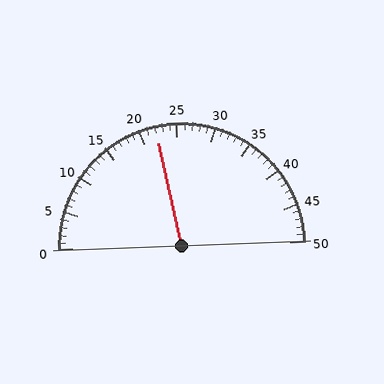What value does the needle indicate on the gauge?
The needle indicates approximately 22.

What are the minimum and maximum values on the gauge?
The gauge ranges from 0 to 50.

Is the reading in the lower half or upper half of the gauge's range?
The reading is in the lower half of the range (0 to 50).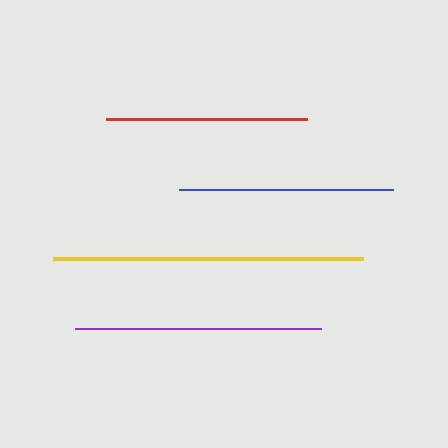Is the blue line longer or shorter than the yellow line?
The yellow line is longer than the blue line.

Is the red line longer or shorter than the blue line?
The blue line is longer than the red line.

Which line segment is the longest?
The yellow line is the longest at approximately 309 pixels.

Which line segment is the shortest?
The red line is the shortest at approximately 201 pixels.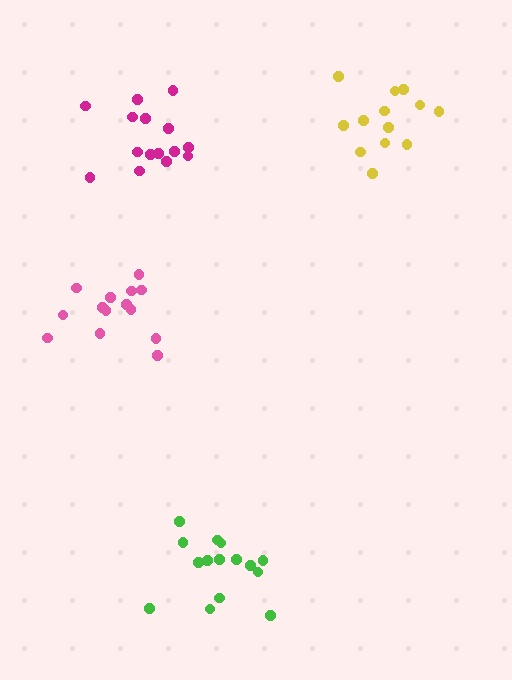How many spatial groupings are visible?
There are 4 spatial groupings.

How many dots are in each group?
Group 1: 14 dots, Group 2: 13 dots, Group 3: 15 dots, Group 4: 15 dots (57 total).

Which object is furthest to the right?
The yellow cluster is rightmost.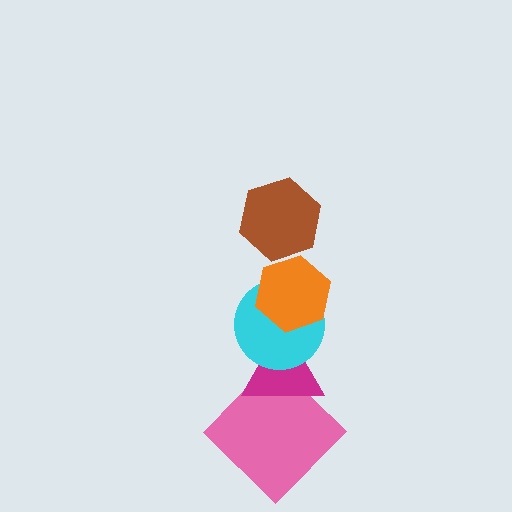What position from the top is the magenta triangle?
The magenta triangle is 4th from the top.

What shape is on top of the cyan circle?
The orange hexagon is on top of the cyan circle.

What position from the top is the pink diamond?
The pink diamond is 5th from the top.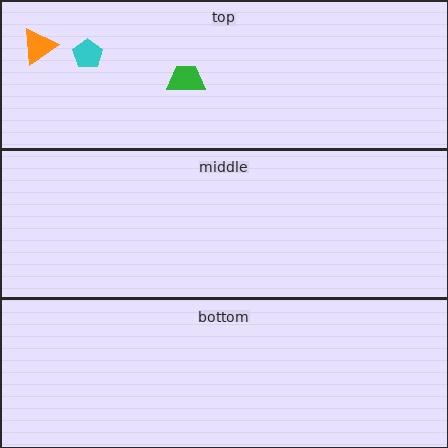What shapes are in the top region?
The orange triangle, the cyan pentagon, the green trapezoid.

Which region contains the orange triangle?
The top region.